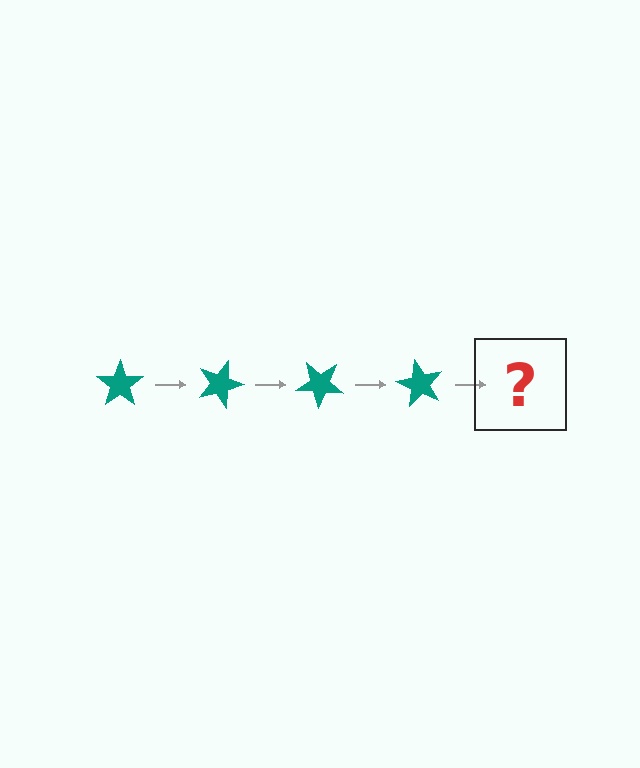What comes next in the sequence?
The next element should be a teal star rotated 80 degrees.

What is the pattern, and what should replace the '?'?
The pattern is that the star rotates 20 degrees each step. The '?' should be a teal star rotated 80 degrees.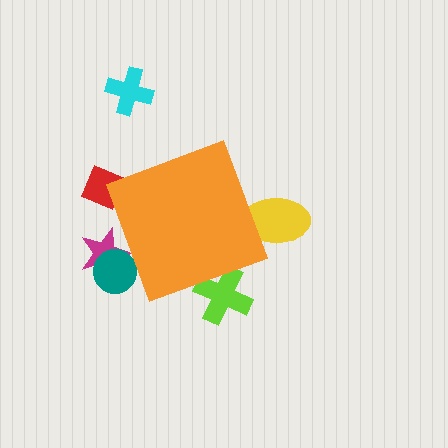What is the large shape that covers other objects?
An orange diamond.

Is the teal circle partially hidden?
Yes, the teal circle is partially hidden behind the orange diamond.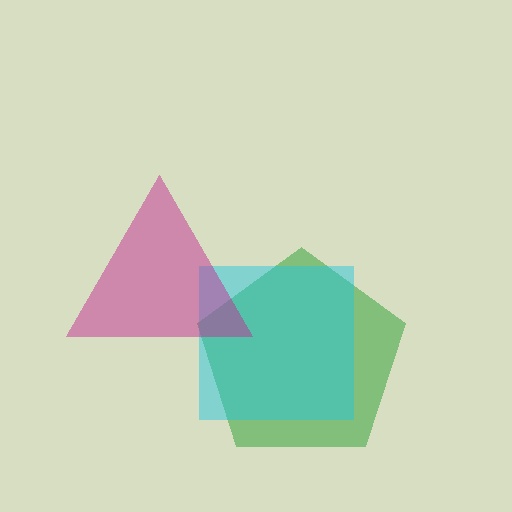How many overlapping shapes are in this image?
There are 3 overlapping shapes in the image.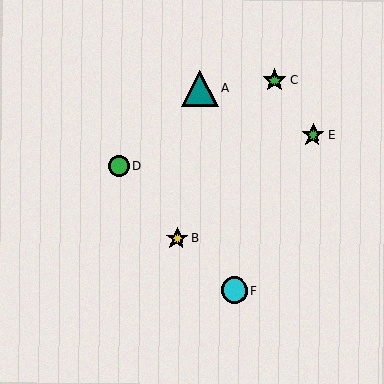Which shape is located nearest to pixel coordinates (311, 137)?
The green star (labeled E) at (313, 135) is nearest to that location.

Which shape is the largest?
The teal triangle (labeled A) is the largest.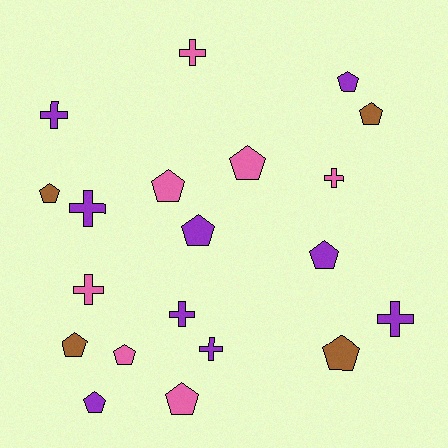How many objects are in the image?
There are 20 objects.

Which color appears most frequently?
Purple, with 9 objects.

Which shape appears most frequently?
Pentagon, with 12 objects.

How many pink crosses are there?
There are 3 pink crosses.